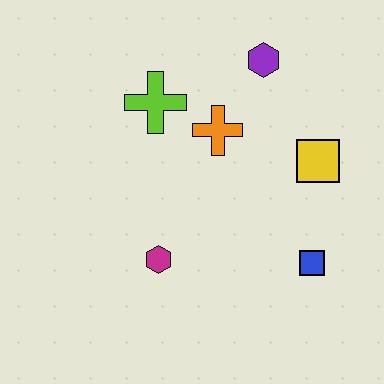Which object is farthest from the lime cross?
The blue square is farthest from the lime cross.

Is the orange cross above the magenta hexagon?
Yes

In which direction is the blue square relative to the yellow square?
The blue square is below the yellow square.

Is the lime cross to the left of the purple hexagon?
Yes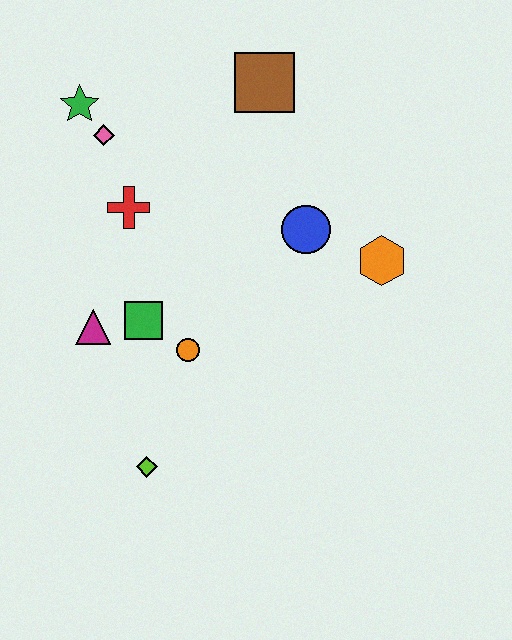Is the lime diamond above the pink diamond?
No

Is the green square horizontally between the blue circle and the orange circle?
No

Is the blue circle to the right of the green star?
Yes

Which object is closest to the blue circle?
The orange hexagon is closest to the blue circle.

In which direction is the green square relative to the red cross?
The green square is below the red cross.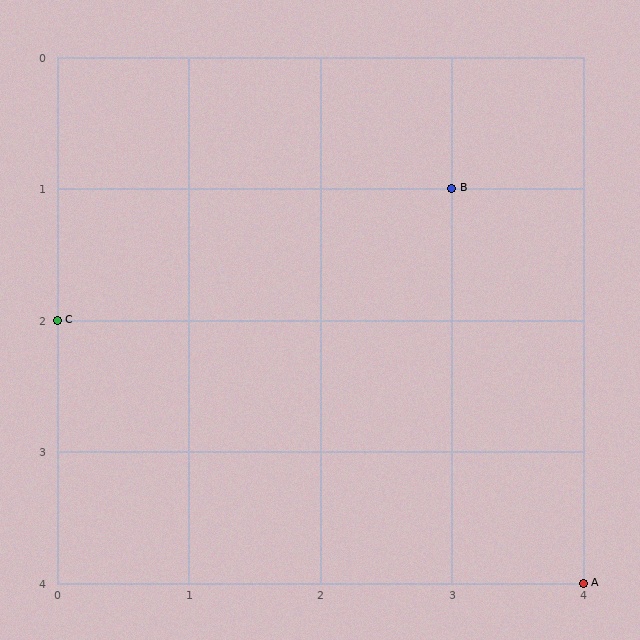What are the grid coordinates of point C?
Point C is at grid coordinates (0, 2).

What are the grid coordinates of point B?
Point B is at grid coordinates (3, 1).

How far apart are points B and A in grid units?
Points B and A are 1 column and 3 rows apart (about 3.2 grid units diagonally).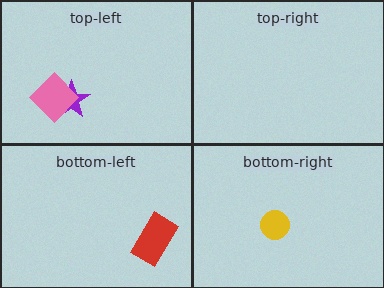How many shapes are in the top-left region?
2.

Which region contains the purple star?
The top-left region.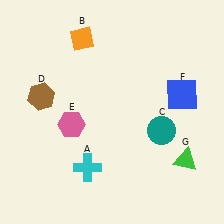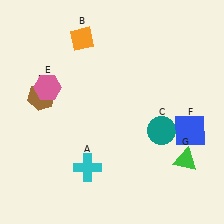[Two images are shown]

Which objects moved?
The objects that moved are: the pink hexagon (E), the blue square (F).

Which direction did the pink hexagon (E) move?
The pink hexagon (E) moved up.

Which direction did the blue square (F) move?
The blue square (F) moved down.